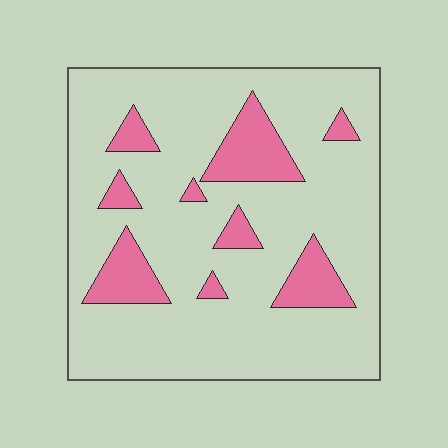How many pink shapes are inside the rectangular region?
9.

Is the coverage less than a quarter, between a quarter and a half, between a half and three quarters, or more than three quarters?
Less than a quarter.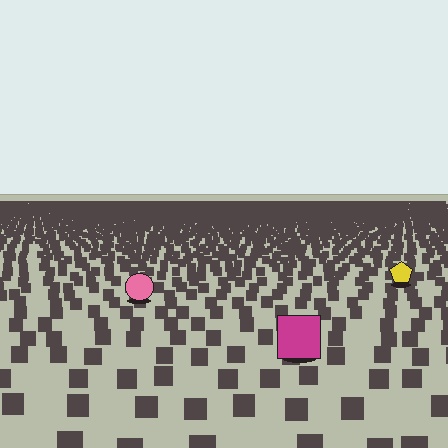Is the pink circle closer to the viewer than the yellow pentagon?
Yes. The pink circle is closer — you can tell from the texture gradient: the ground texture is coarser near it.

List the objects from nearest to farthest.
From nearest to farthest: the magenta square, the pink circle, the yellow pentagon.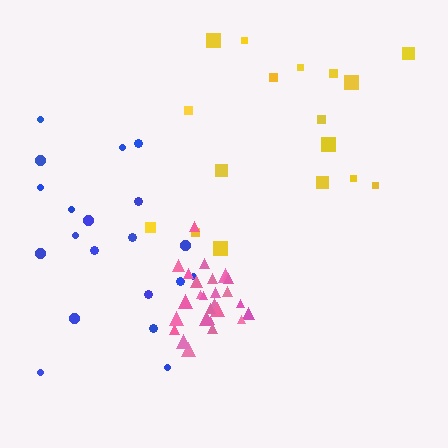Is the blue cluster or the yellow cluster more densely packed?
Blue.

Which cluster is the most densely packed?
Pink.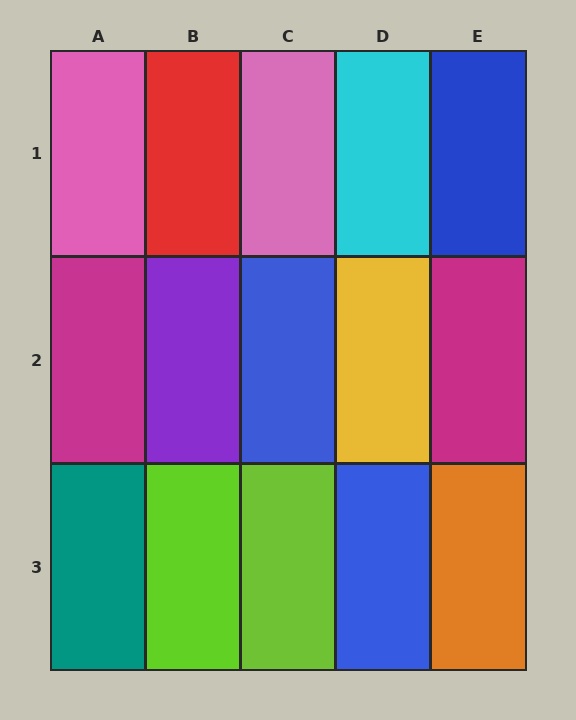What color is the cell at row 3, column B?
Lime.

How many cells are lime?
2 cells are lime.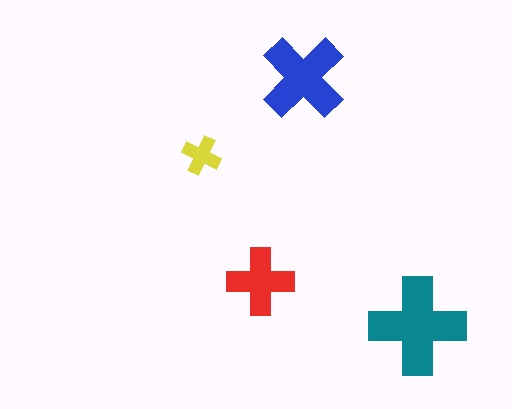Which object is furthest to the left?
The yellow cross is leftmost.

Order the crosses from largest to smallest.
the teal one, the blue one, the red one, the yellow one.